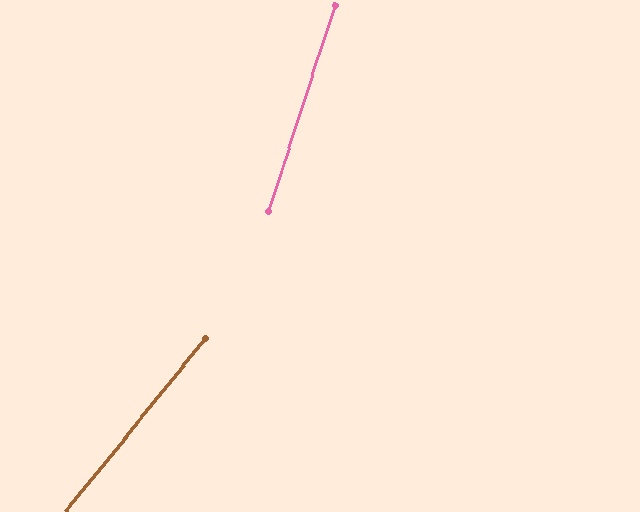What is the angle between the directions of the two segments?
Approximately 21 degrees.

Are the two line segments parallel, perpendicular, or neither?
Neither parallel nor perpendicular — they differ by about 21°.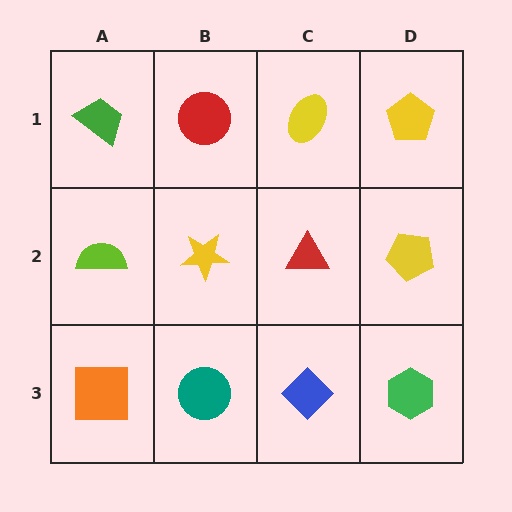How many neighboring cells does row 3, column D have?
2.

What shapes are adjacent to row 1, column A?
A lime semicircle (row 2, column A), a red circle (row 1, column B).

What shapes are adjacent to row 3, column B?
A yellow star (row 2, column B), an orange square (row 3, column A), a blue diamond (row 3, column C).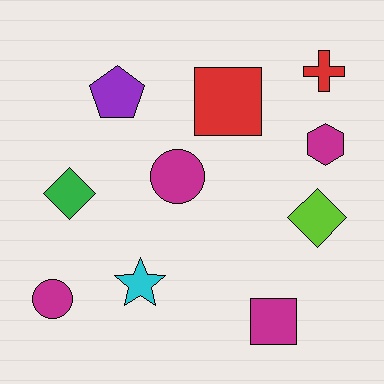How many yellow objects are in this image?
There are no yellow objects.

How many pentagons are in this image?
There is 1 pentagon.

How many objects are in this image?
There are 10 objects.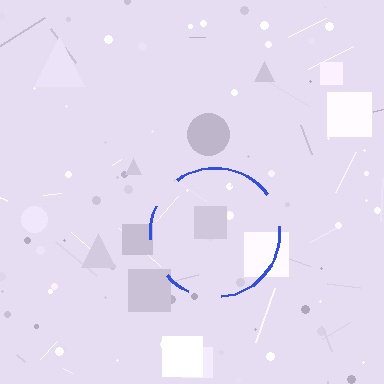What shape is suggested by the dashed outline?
The dashed outline suggests a circle.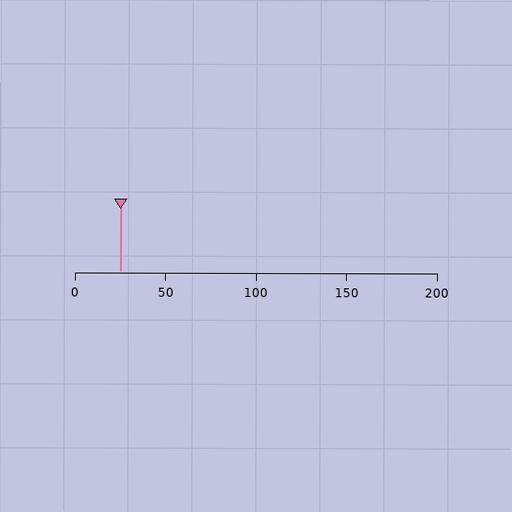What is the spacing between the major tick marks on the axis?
The major ticks are spaced 50 apart.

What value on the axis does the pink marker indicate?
The marker indicates approximately 25.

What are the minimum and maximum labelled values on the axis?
The axis runs from 0 to 200.